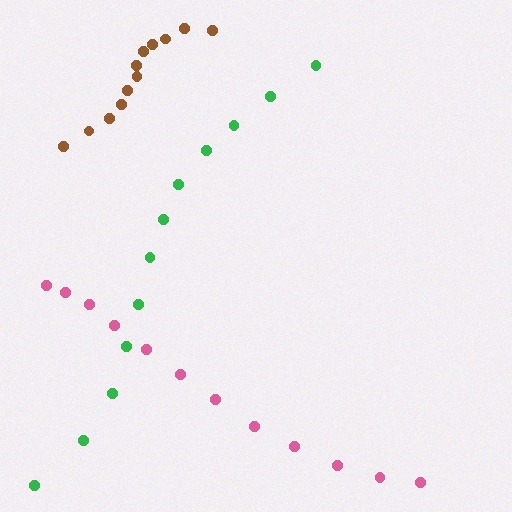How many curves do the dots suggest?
There are 3 distinct paths.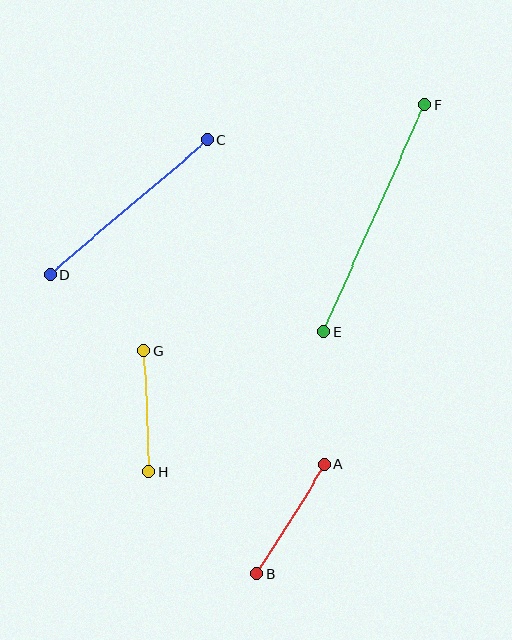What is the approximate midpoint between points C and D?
The midpoint is at approximately (129, 207) pixels.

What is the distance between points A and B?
The distance is approximately 129 pixels.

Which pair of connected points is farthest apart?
Points E and F are farthest apart.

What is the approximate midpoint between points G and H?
The midpoint is at approximately (147, 411) pixels.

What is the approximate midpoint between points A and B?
The midpoint is at approximately (291, 519) pixels.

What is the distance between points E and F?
The distance is approximately 249 pixels.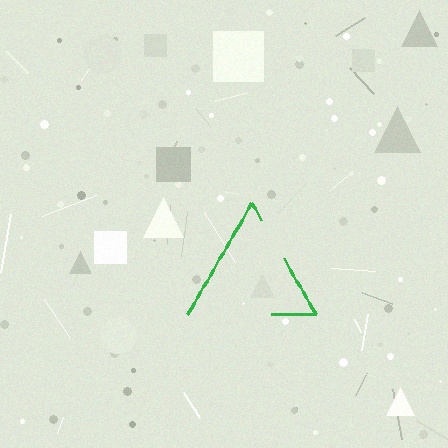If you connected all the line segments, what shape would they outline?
They would outline a triangle.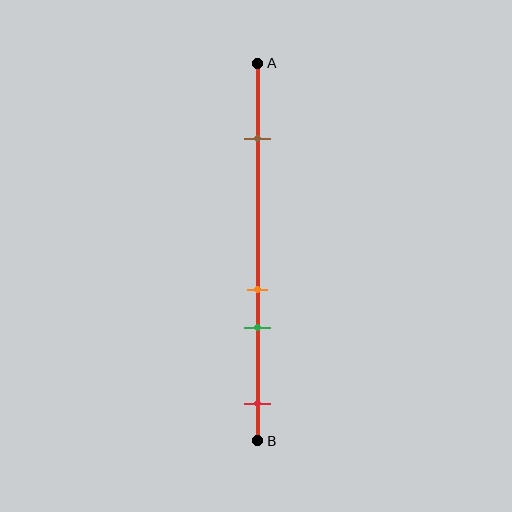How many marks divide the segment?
There are 4 marks dividing the segment.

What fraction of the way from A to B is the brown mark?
The brown mark is approximately 20% (0.2) of the way from A to B.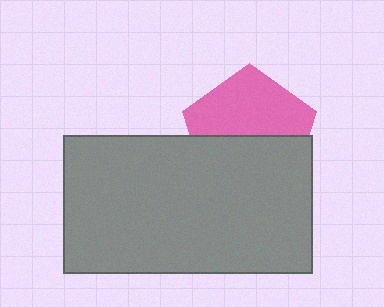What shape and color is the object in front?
The object in front is a gray rectangle.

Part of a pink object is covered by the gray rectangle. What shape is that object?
It is a pentagon.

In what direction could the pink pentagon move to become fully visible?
The pink pentagon could move up. That would shift it out from behind the gray rectangle entirely.